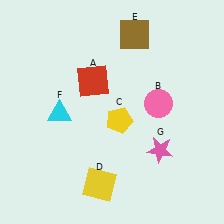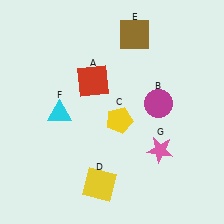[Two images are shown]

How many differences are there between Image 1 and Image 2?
There is 1 difference between the two images.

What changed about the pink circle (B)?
In Image 1, B is pink. In Image 2, it changed to magenta.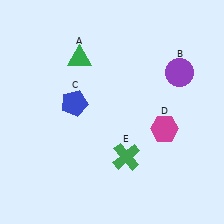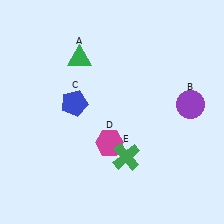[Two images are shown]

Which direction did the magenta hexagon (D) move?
The magenta hexagon (D) moved left.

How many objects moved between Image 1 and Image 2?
2 objects moved between the two images.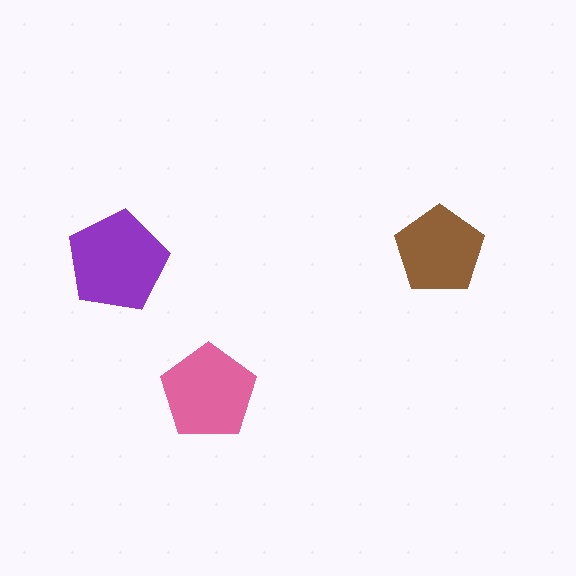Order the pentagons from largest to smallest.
the purple one, the pink one, the brown one.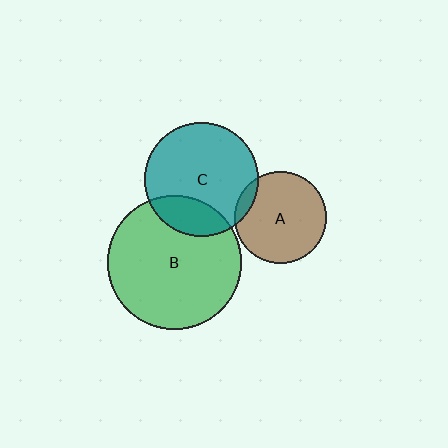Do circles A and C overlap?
Yes.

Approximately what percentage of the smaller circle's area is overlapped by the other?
Approximately 10%.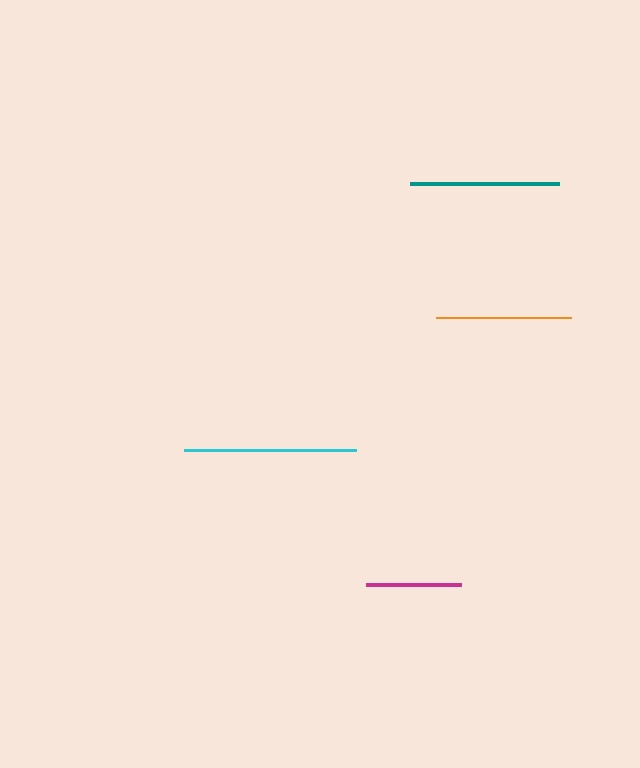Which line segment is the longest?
The cyan line is the longest at approximately 172 pixels.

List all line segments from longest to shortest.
From longest to shortest: cyan, teal, orange, magenta.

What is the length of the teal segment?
The teal segment is approximately 150 pixels long.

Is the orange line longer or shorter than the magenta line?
The orange line is longer than the magenta line.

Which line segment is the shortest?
The magenta line is the shortest at approximately 95 pixels.